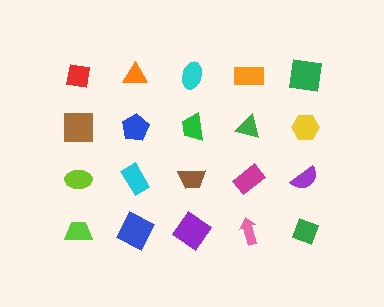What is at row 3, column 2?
A cyan rectangle.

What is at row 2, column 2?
A blue pentagon.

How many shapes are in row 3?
5 shapes.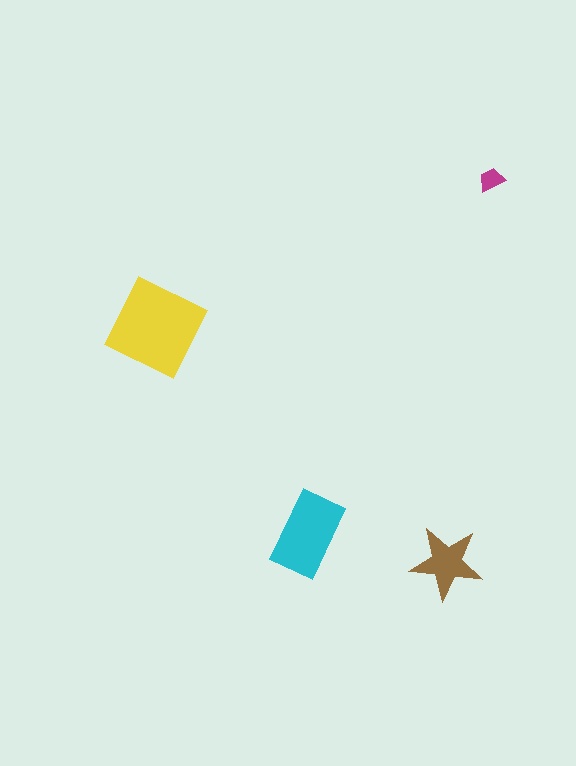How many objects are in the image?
There are 4 objects in the image.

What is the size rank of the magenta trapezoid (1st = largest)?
4th.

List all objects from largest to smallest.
The yellow square, the cyan rectangle, the brown star, the magenta trapezoid.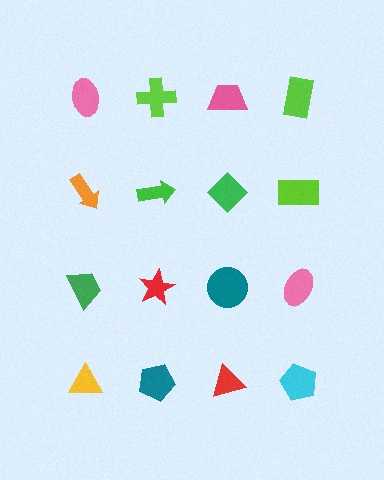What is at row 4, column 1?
A yellow triangle.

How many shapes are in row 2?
4 shapes.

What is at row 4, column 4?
A cyan pentagon.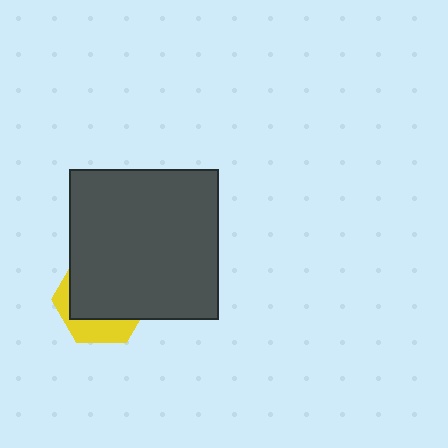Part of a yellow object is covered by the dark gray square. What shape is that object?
It is a hexagon.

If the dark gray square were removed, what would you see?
You would see the complete yellow hexagon.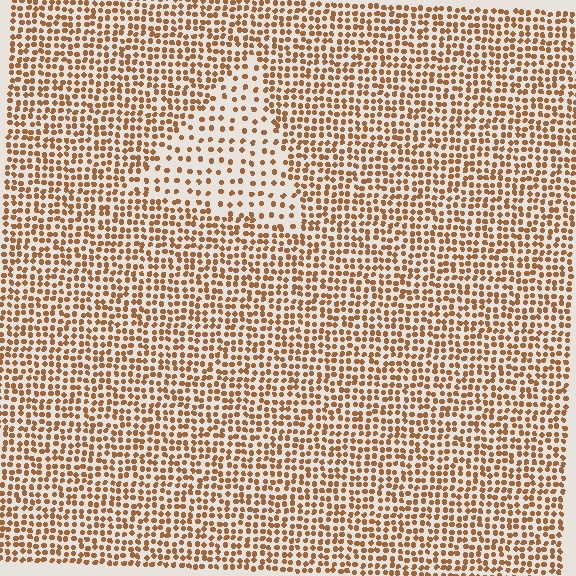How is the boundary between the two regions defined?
The boundary is defined by a change in element density (approximately 2.1x ratio). All elements are the same color, size, and shape.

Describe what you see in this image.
The image contains small brown elements arranged at two different densities. A triangle-shaped region is visible where the elements are less densely packed than the surrounding area.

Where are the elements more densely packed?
The elements are more densely packed outside the triangle boundary.